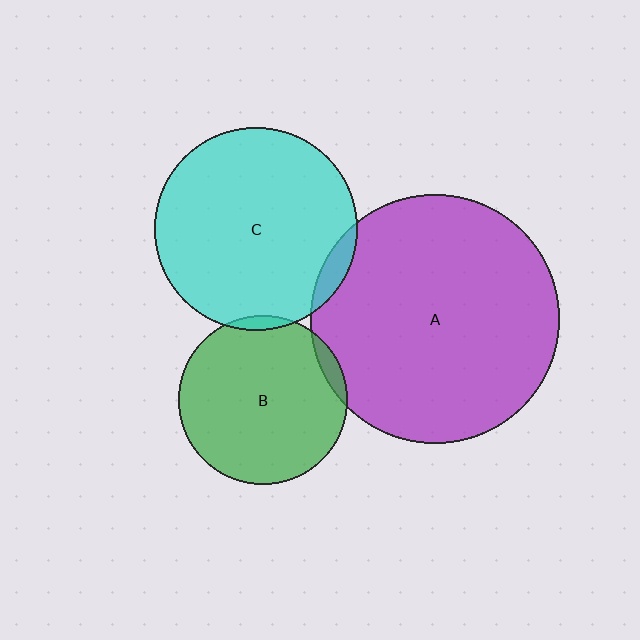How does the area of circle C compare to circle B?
Approximately 1.4 times.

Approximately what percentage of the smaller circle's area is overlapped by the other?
Approximately 5%.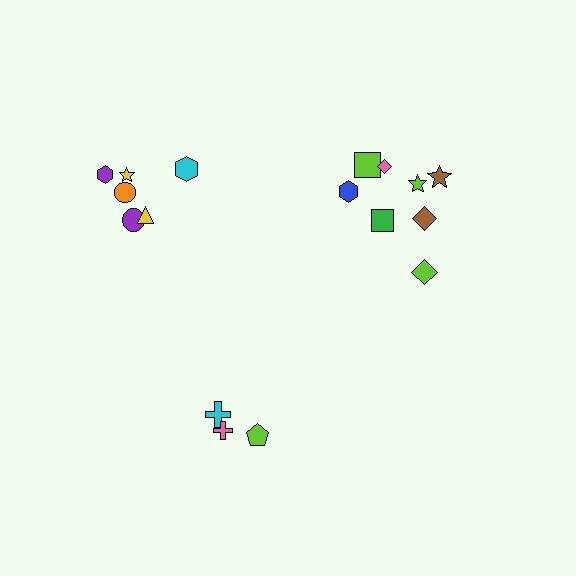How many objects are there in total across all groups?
There are 17 objects.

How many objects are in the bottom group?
There are 3 objects.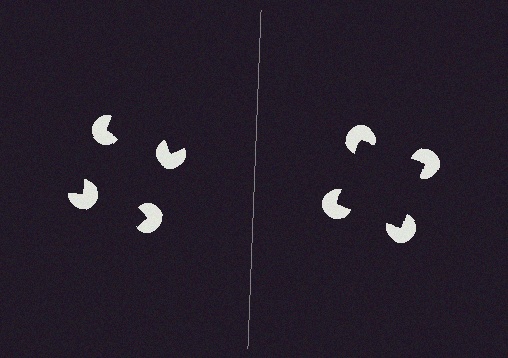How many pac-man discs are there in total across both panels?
8 — 4 on each side.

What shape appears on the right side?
An illusory square.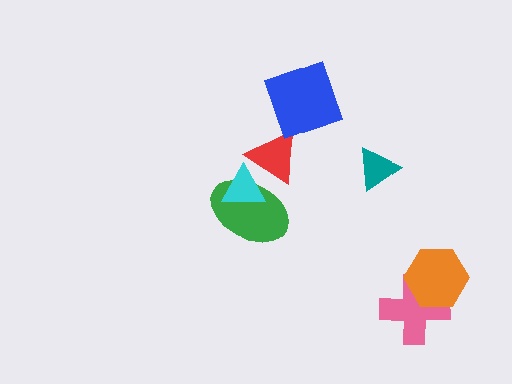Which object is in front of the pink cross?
The orange hexagon is in front of the pink cross.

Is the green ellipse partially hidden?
Yes, it is partially covered by another shape.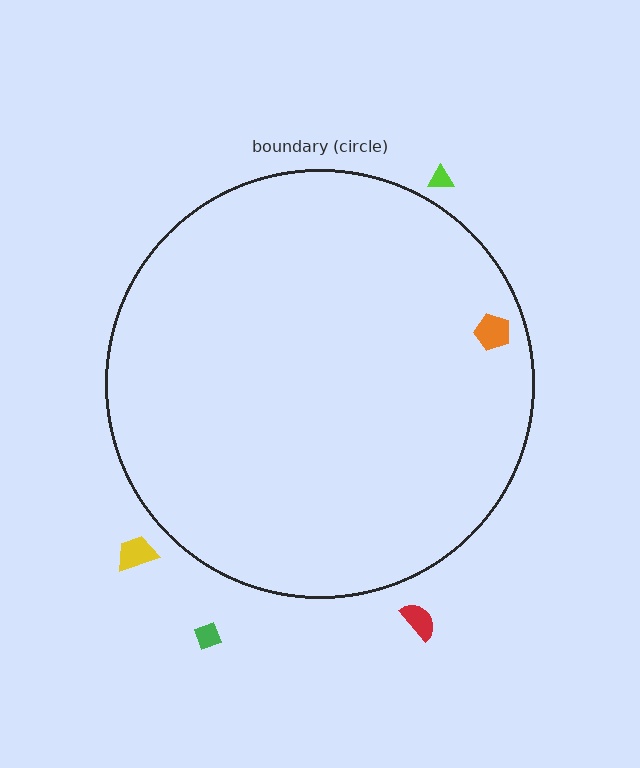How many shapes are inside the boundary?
1 inside, 4 outside.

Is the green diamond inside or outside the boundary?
Outside.